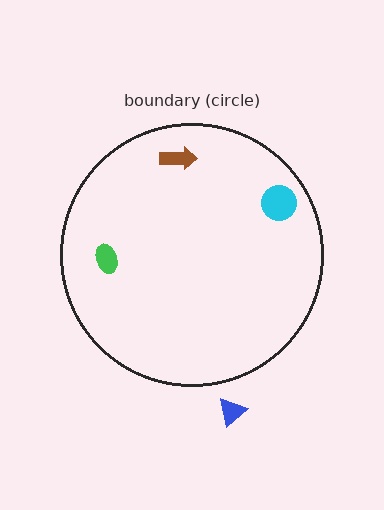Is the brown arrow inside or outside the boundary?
Inside.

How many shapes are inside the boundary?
3 inside, 1 outside.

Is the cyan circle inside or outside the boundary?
Inside.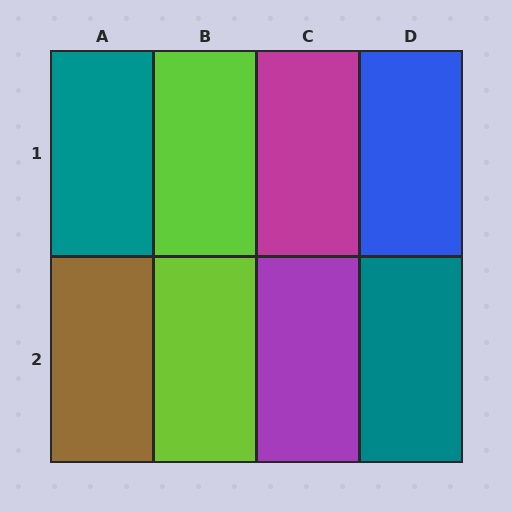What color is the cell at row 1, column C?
Magenta.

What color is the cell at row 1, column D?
Blue.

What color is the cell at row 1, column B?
Lime.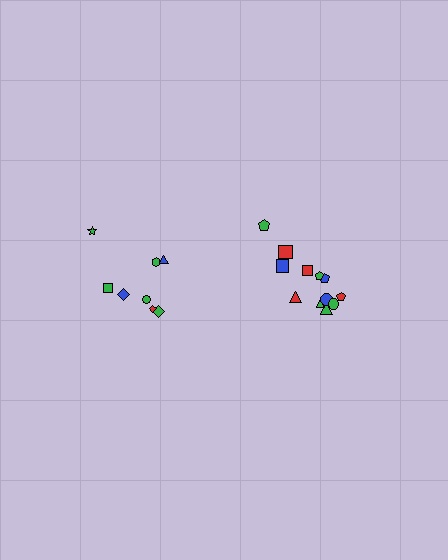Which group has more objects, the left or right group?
The right group.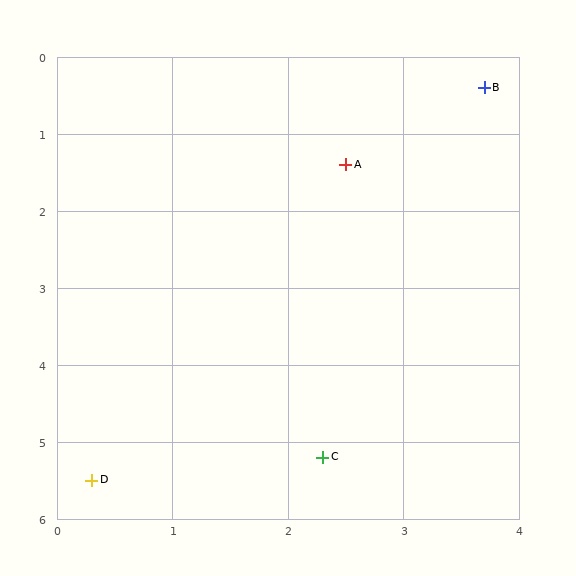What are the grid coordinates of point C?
Point C is at approximately (2.3, 5.2).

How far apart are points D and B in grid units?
Points D and B are about 6.1 grid units apart.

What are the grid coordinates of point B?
Point B is at approximately (3.7, 0.4).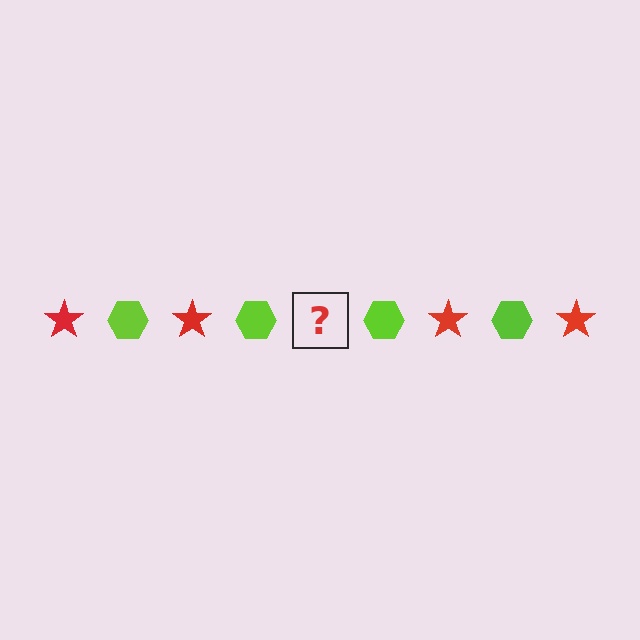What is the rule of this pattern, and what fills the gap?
The rule is that the pattern alternates between red star and lime hexagon. The gap should be filled with a red star.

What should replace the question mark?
The question mark should be replaced with a red star.